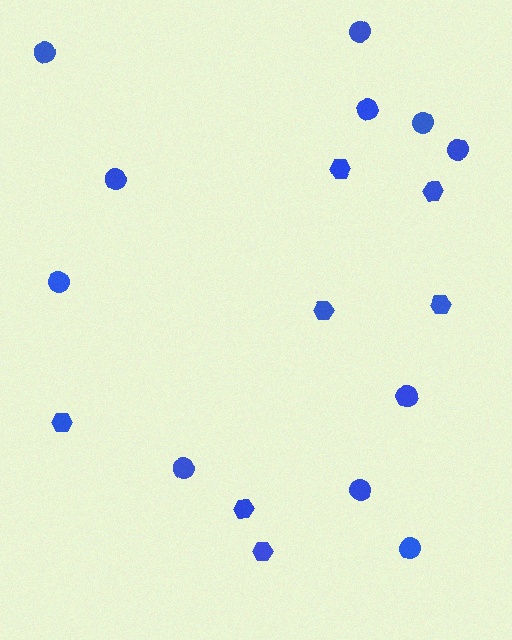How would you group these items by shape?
There are 2 groups: one group of circles (11) and one group of hexagons (7).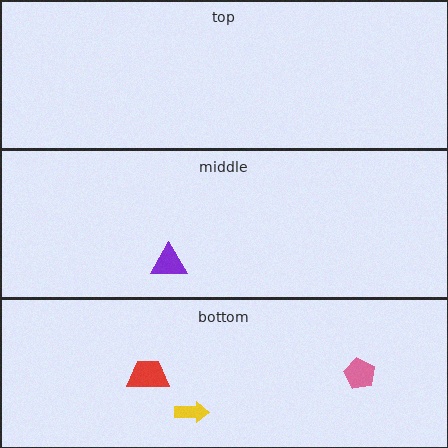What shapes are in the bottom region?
The red trapezoid, the yellow arrow, the pink pentagon.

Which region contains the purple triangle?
The middle region.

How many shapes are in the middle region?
1.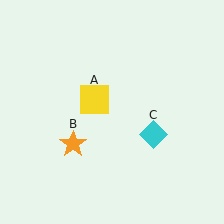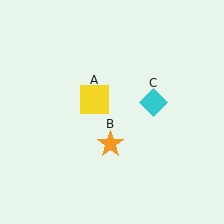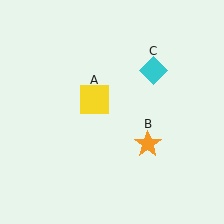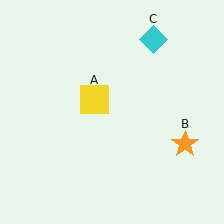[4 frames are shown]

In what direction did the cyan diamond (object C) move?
The cyan diamond (object C) moved up.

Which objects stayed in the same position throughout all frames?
Yellow square (object A) remained stationary.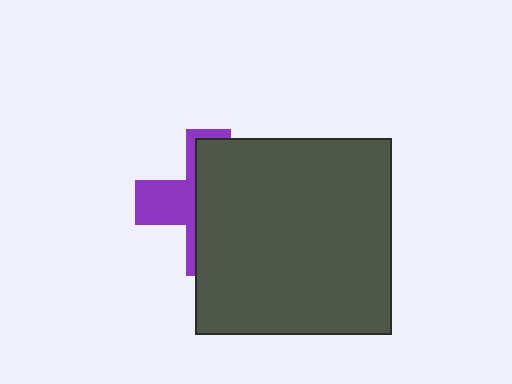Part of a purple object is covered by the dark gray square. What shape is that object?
It is a cross.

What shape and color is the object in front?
The object in front is a dark gray square.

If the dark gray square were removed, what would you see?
You would see the complete purple cross.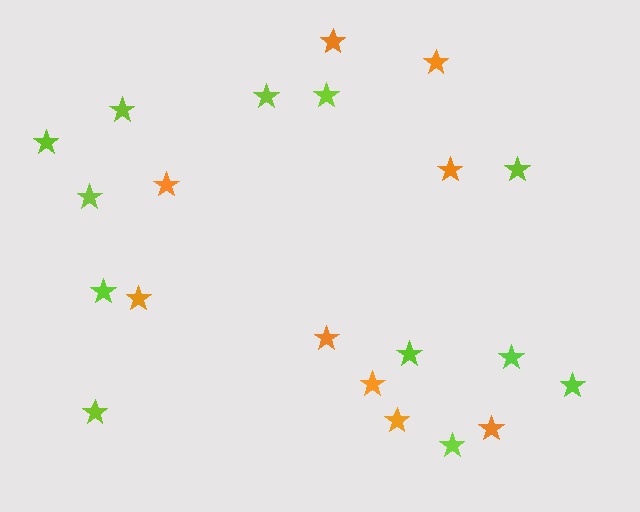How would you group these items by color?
There are 2 groups: one group of orange stars (9) and one group of lime stars (12).